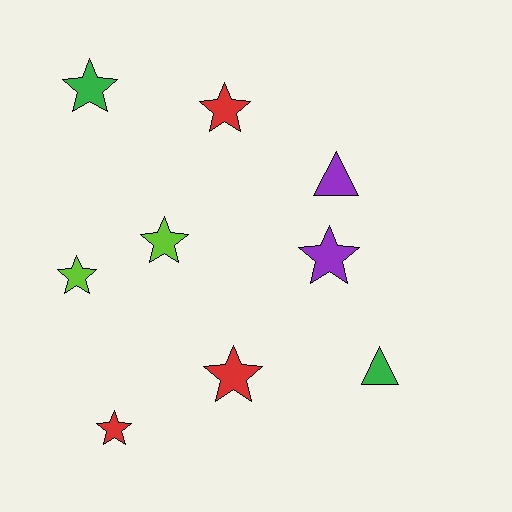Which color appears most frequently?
Red, with 3 objects.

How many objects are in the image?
There are 9 objects.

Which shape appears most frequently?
Star, with 7 objects.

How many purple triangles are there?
There is 1 purple triangle.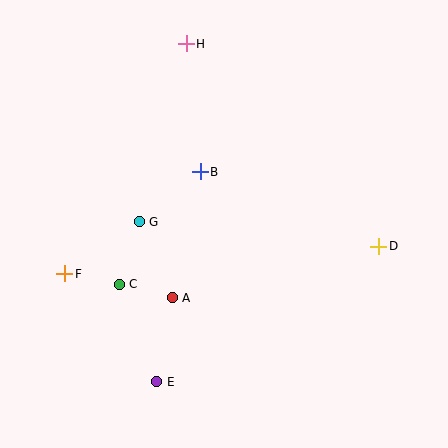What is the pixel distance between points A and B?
The distance between A and B is 129 pixels.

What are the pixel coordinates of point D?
Point D is at (379, 246).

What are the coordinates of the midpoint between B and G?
The midpoint between B and G is at (170, 197).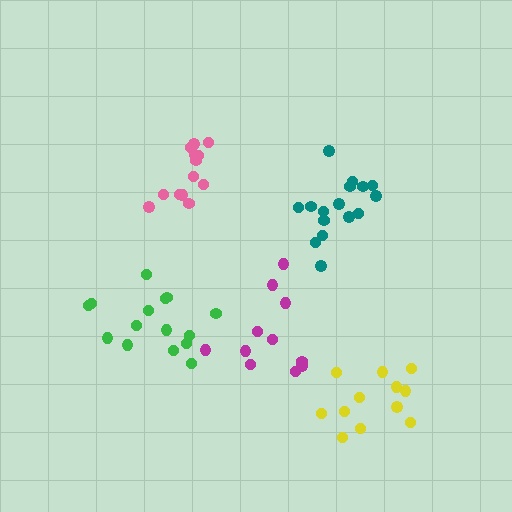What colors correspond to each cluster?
The clusters are colored: pink, green, teal, yellow, magenta.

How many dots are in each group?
Group 1: 13 dots, Group 2: 15 dots, Group 3: 16 dots, Group 4: 12 dots, Group 5: 11 dots (67 total).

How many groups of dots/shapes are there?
There are 5 groups.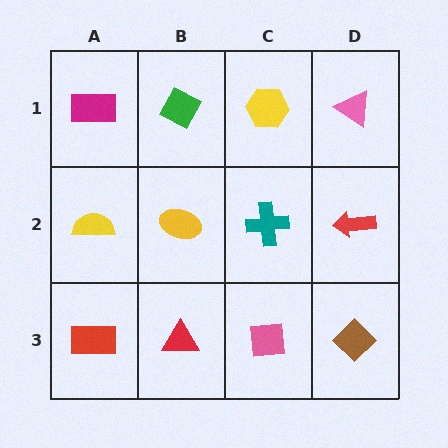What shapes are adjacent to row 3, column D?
A red arrow (row 2, column D), a pink square (row 3, column C).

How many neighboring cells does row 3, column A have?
2.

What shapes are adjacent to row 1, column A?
A yellow semicircle (row 2, column A), a green diamond (row 1, column B).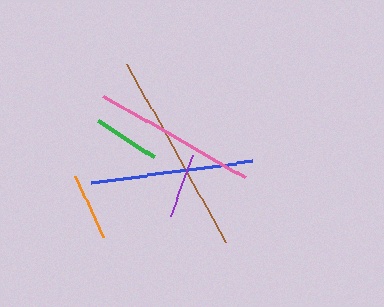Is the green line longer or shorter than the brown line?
The brown line is longer than the green line.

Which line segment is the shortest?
The purple line is the shortest at approximately 65 pixels.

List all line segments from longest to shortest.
From longest to shortest: brown, pink, blue, green, orange, purple.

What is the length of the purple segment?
The purple segment is approximately 65 pixels long.